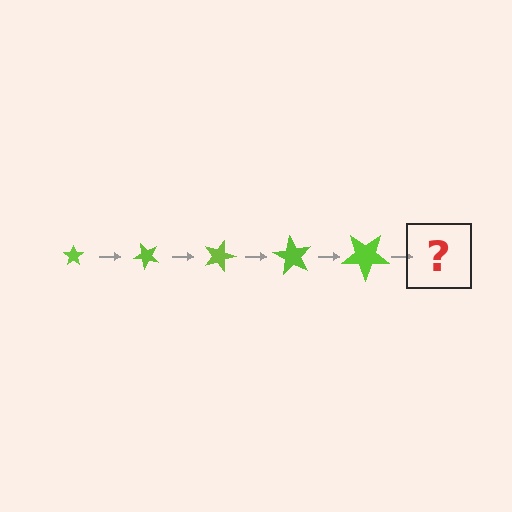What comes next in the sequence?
The next element should be a star, larger than the previous one and rotated 225 degrees from the start.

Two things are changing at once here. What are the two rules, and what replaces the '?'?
The two rules are that the star grows larger each step and it rotates 45 degrees each step. The '?' should be a star, larger than the previous one and rotated 225 degrees from the start.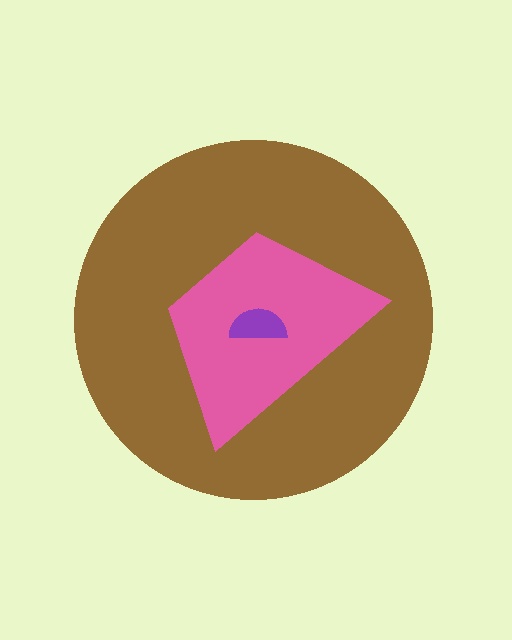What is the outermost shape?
The brown circle.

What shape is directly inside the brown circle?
The pink trapezoid.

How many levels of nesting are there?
3.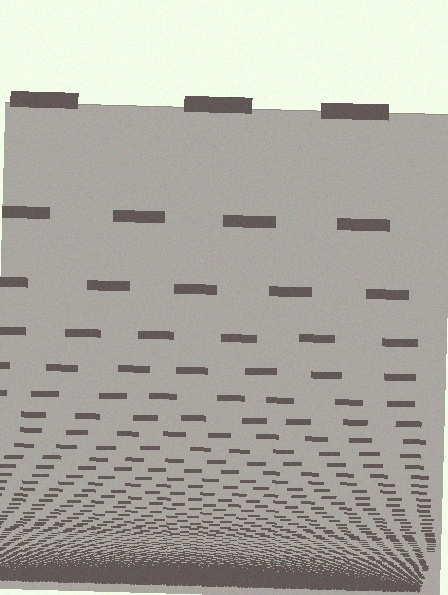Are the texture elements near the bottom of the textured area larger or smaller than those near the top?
Smaller. The gradient is inverted — elements near the bottom are smaller and denser.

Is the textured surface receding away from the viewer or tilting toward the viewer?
The surface appears to tilt toward the viewer. Texture elements get larger and sparser toward the top.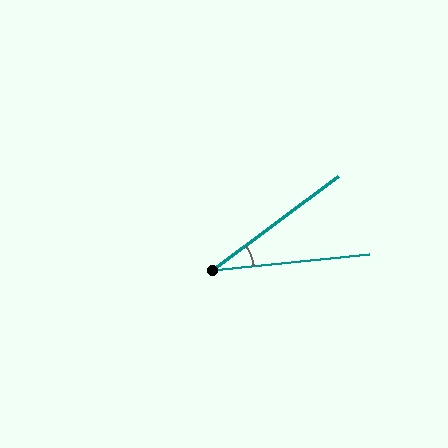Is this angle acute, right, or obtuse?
It is acute.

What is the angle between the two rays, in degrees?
Approximately 30 degrees.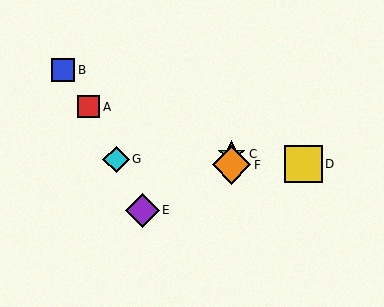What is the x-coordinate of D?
Object D is at x≈304.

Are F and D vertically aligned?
No, F is at x≈232 and D is at x≈304.